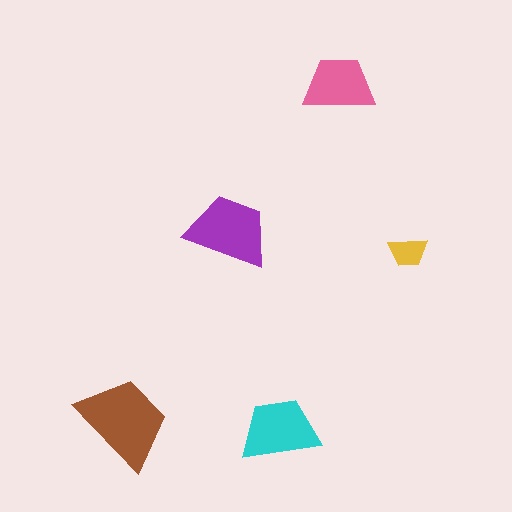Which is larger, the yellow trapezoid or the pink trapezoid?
The pink one.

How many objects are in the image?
There are 5 objects in the image.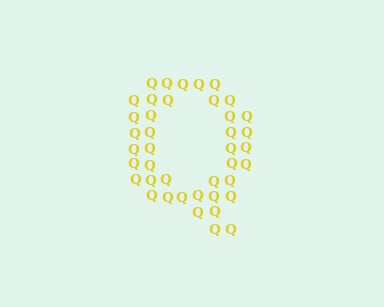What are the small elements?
The small elements are letter Q's.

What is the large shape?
The large shape is the letter Q.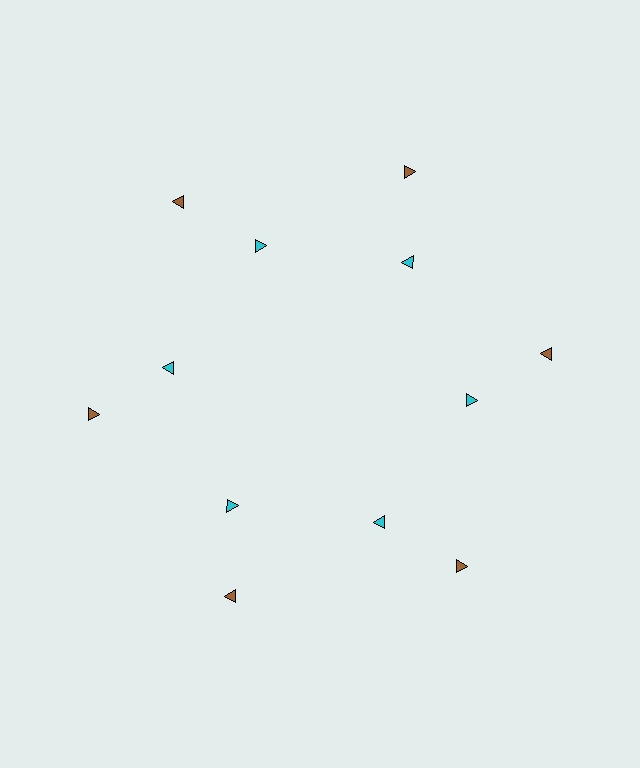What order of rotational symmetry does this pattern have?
This pattern has 6-fold rotational symmetry.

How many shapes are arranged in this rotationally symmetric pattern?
There are 12 shapes, arranged in 6 groups of 2.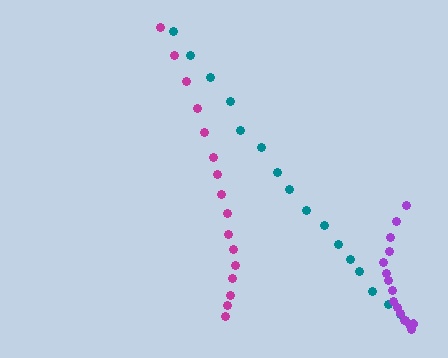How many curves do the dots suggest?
There are 3 distinct paths.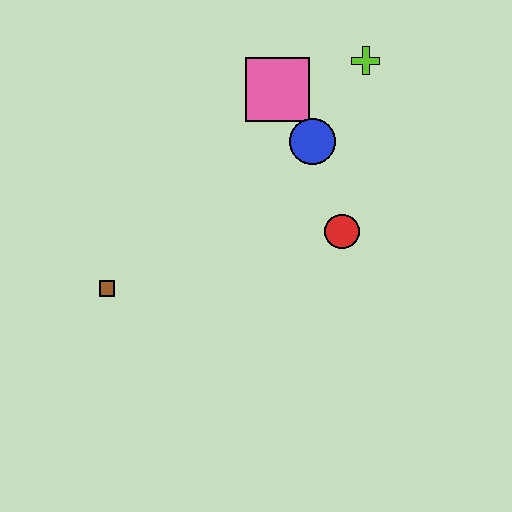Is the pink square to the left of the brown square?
No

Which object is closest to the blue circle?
The pink square is closest to the blue circle.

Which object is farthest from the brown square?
The lime cross is farthest from the brown square.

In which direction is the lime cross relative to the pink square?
The lime cross is to the right of the pink square.